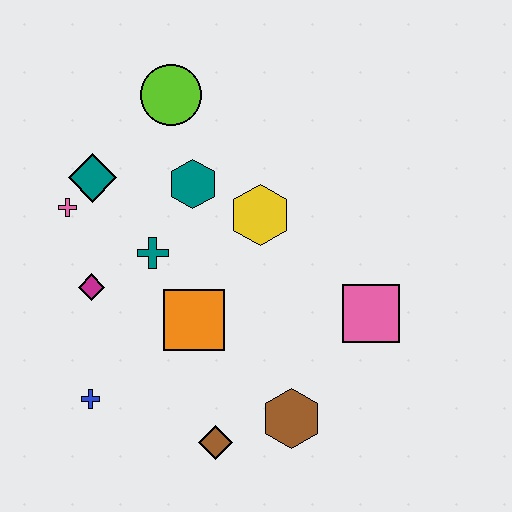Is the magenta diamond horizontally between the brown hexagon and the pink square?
No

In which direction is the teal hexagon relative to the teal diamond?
The teal hexagon is to the right of the teal diamond.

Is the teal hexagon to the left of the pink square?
Yes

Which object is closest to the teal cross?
The magenta diamond is closest to the teal cross.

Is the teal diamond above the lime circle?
No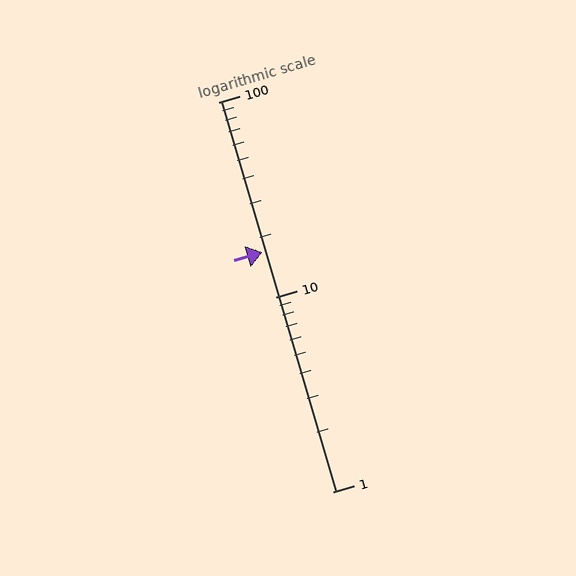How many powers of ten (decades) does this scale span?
The scale spans 2 decades, from 1 to 100.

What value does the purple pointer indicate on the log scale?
The pointer indicates approximately 17.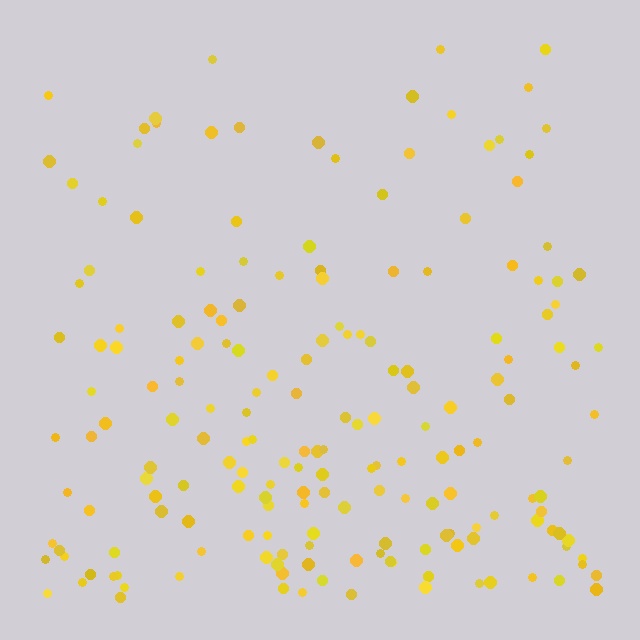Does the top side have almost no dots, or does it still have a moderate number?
Still a moderate number, just noticeably fewer than the bottom.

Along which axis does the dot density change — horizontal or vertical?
Vertical.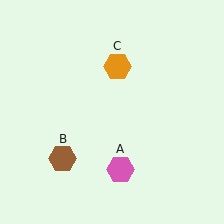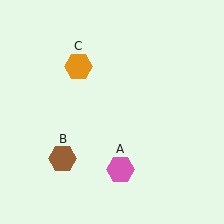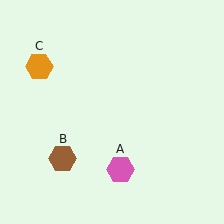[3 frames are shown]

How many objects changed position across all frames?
1 object changed position: orange hexagon (object C).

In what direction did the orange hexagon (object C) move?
The orange hexagon (object C) moved left.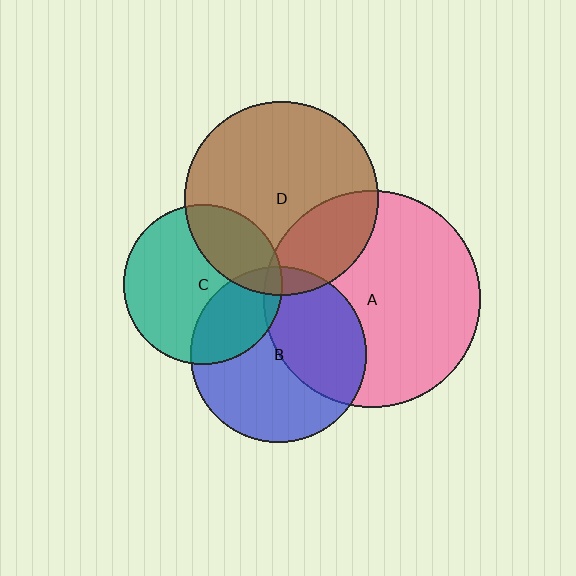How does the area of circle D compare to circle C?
Approximately 1.5 times.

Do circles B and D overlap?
Yes.